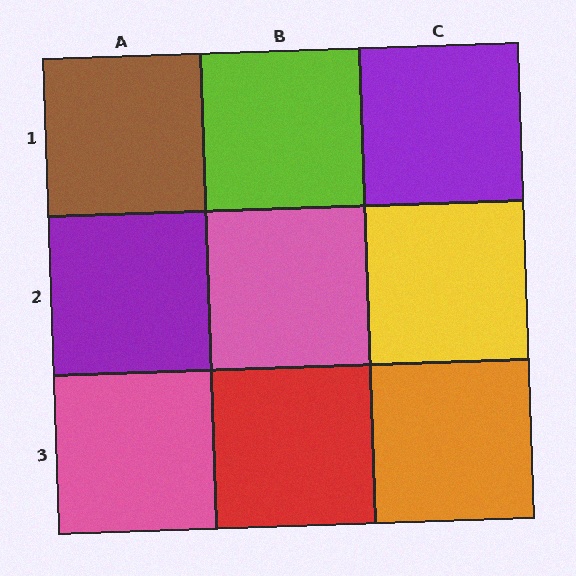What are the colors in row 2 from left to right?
Purple, pink, yellow.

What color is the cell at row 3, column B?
Red.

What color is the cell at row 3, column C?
Orange.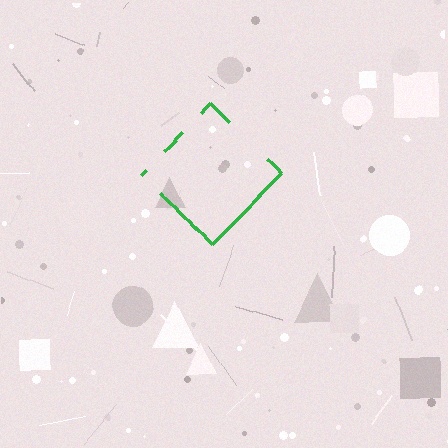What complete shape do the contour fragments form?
The contour fragments form a diamond.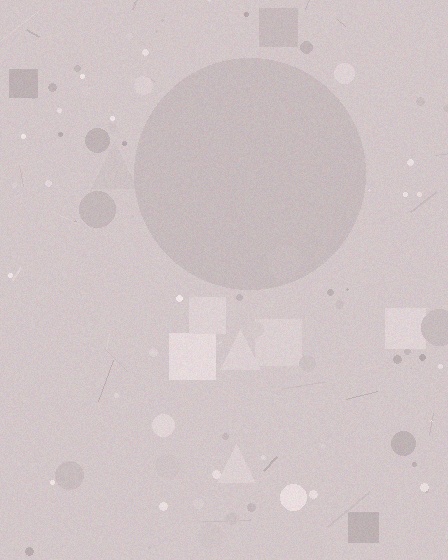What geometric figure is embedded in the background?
A circle is embedded in the background.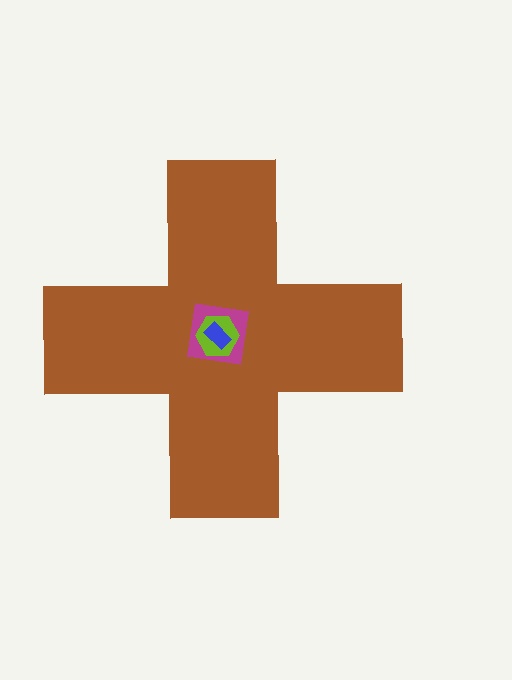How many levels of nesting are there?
4.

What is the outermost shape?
The brown cross.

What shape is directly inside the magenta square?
The lime hexagon.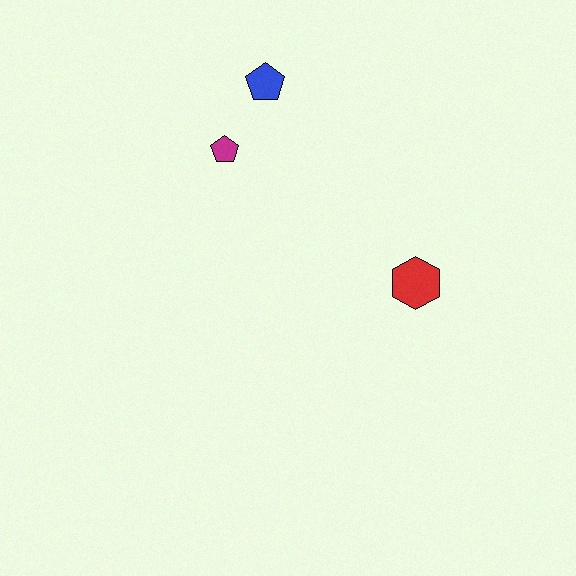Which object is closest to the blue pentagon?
The magenta pentagon is closest to the blue pentagon.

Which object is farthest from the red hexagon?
The blue pentagon is farthest from the red hexagon.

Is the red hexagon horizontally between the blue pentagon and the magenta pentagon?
No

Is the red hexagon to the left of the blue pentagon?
No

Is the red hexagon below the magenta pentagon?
Yes